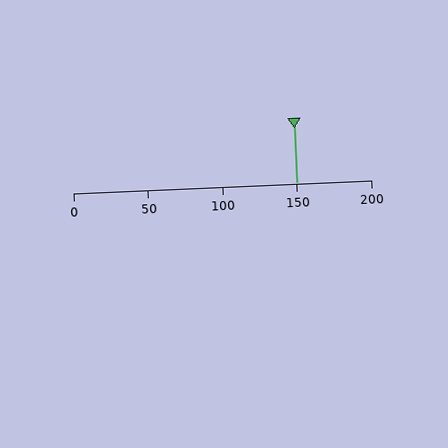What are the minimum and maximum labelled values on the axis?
The axis runs from 0 to 200.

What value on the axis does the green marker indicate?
The marker indicates approximately 150.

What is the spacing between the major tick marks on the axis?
The major ticks are spaced 50 apart.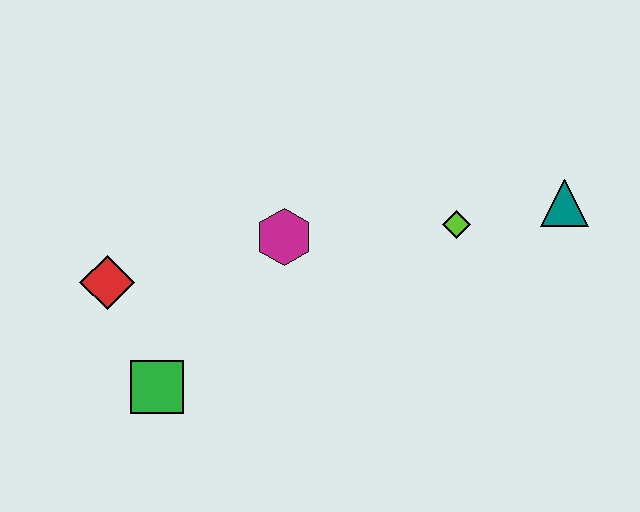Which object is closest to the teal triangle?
The lime diamond is closest to the teal triangle.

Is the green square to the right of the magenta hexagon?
No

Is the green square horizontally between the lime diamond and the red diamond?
Yes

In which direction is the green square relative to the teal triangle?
The green square is to the left of the teal triangle.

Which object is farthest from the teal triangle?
The red diamond is farthest from the teal triangle.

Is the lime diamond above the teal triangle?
No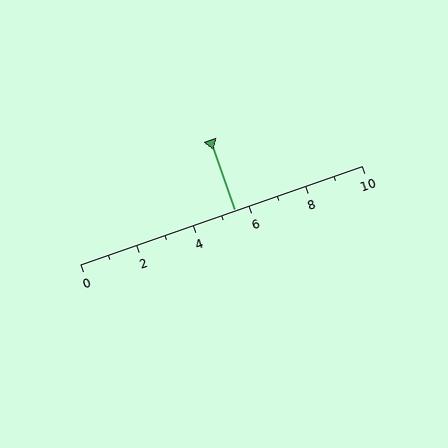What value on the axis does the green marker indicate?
The marker indicates approximately 5.5.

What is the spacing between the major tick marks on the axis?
The major ticks are spaced 2 apart.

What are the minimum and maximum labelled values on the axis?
The axis runs from 0 to 10.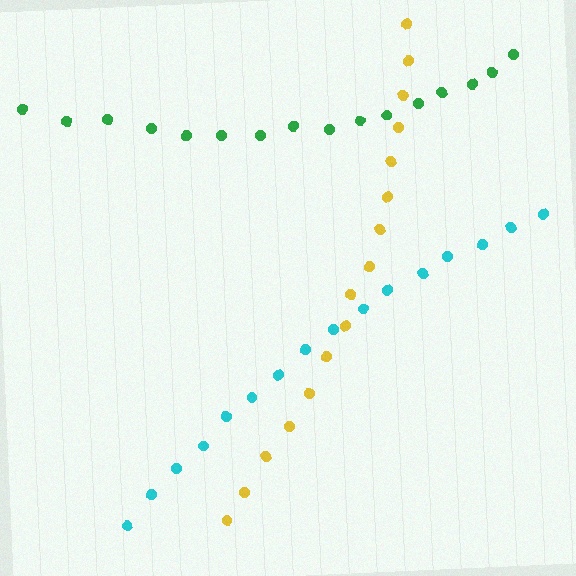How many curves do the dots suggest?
There are 3 distinct paths.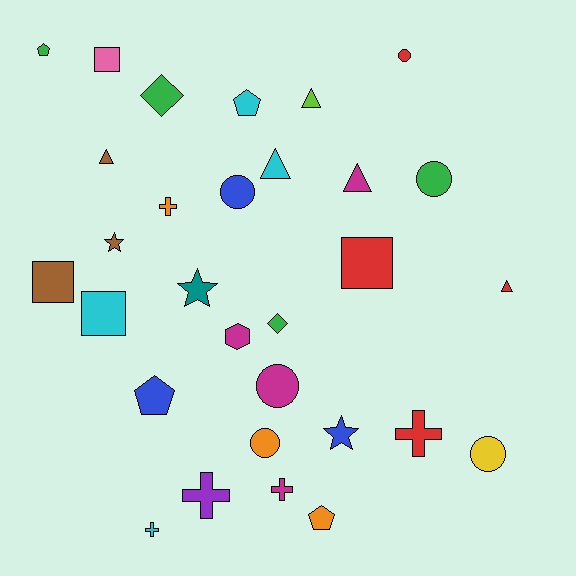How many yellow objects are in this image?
There is 1 yellow object.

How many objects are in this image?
There are 30 objects.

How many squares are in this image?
There are 4 squares.